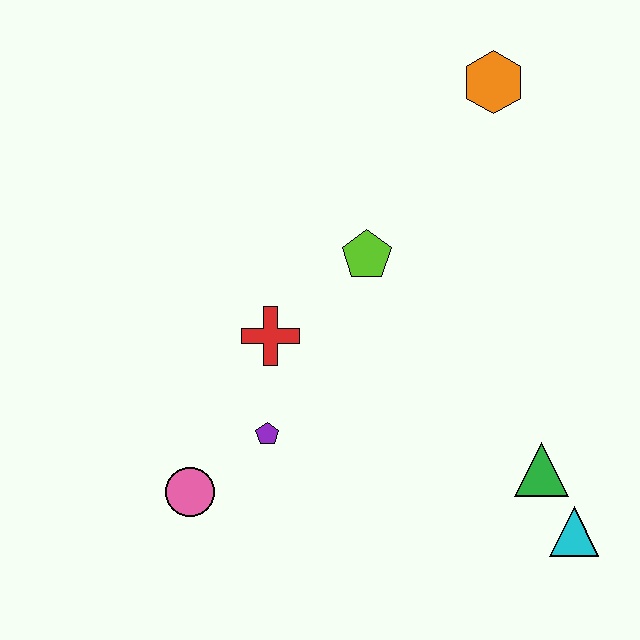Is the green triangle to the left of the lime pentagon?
No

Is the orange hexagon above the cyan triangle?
Yes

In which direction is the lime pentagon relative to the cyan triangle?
The lime pentagon is above the cyan triangle.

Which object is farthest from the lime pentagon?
The cyan triangle is farthest from the lime pentagon.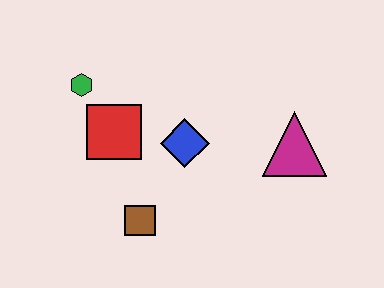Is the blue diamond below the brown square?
No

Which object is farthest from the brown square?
The magenta triangle is farthest from the brown square.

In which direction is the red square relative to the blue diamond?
The red square is to the left of the blue diamond.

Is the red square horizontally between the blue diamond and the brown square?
No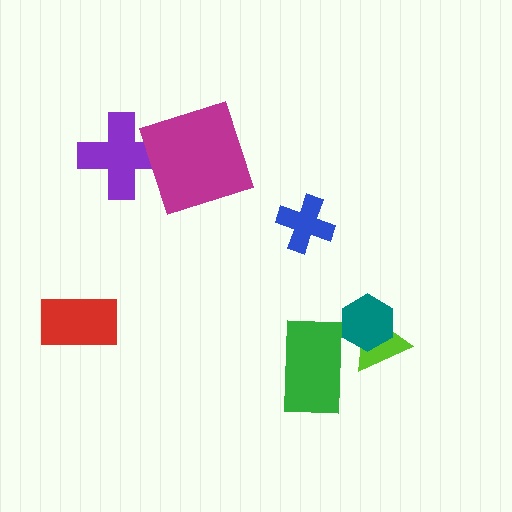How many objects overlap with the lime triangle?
2 objects overlap with the lime triangle.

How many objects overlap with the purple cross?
1 object overlaps with the purple cross.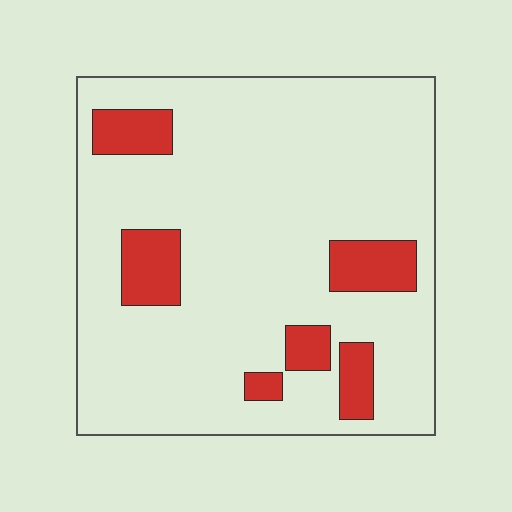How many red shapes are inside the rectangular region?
6.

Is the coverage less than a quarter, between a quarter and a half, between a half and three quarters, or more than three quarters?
Less than a quarter.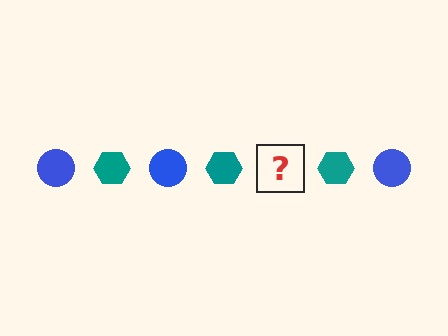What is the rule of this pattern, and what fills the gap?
The rule is that the pattern alternates between blue circle and teal hexagon. The gap should be filled with a blue circle.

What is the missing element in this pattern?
The missing element is a blue circle.